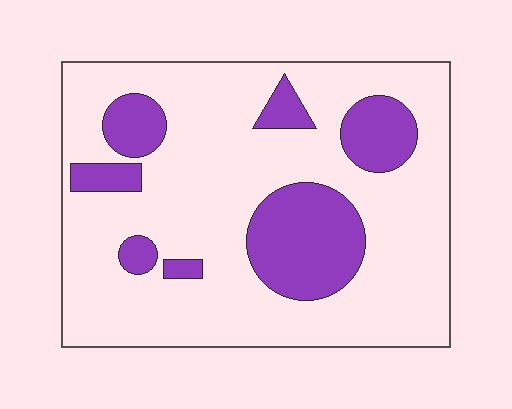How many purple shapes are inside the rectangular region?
7.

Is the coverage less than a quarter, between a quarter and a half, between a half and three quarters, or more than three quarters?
Less than a quarter.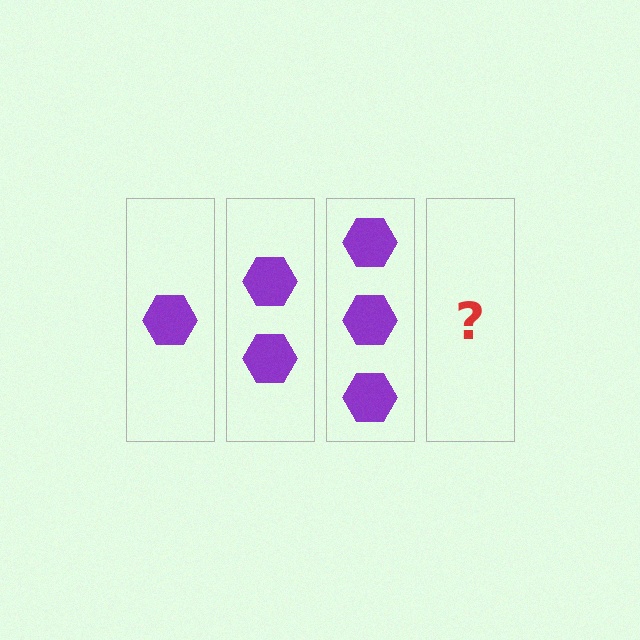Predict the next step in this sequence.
The next step is 4 hexagons.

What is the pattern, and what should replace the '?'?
The pattern is that each step adds one more hexagon. The '?' should be 4 hexagons.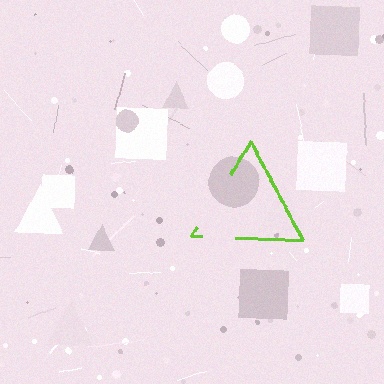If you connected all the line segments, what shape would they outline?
They would outline a triangle.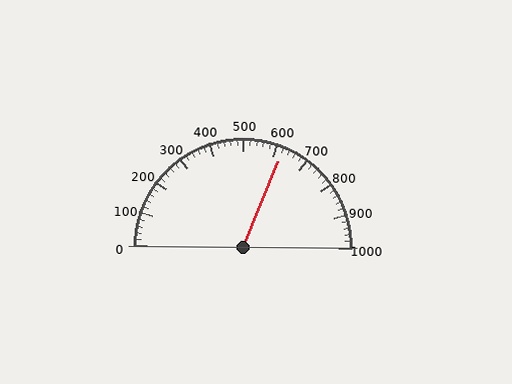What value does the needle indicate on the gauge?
The needle indicates approximately 620.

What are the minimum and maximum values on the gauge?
The gauge ranges from 0 to 1000.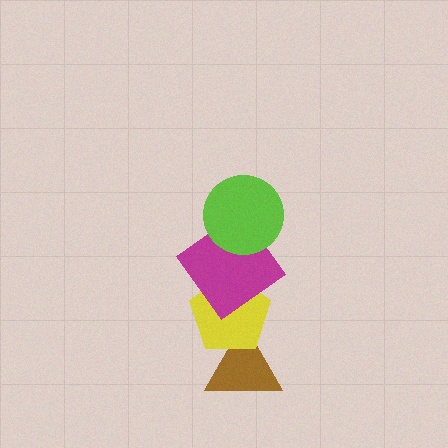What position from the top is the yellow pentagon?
The yellow pentagon is 3rd from the top.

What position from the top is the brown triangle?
The brown triangle is 4th from the top.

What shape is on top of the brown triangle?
The yellow pentagon is on top of the brown triangle.